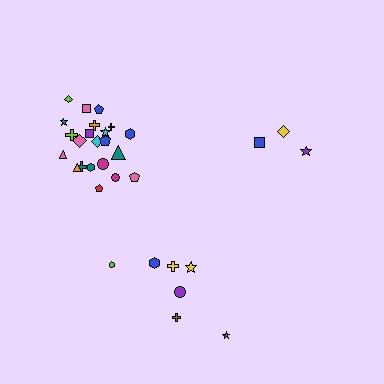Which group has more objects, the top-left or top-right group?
The top-left group.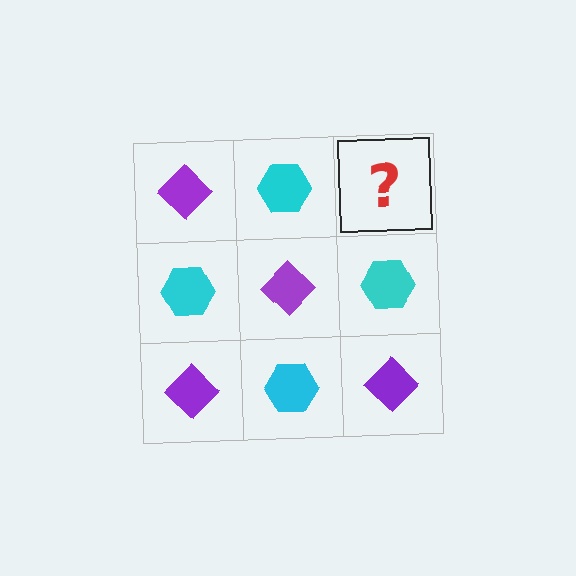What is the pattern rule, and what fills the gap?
The rule is that it alternates purple diamond and cyan hexagon in a checkerboard pattern. The gap should be filled with a purple diamond.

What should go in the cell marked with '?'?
The missing cell should contain a purple diamond.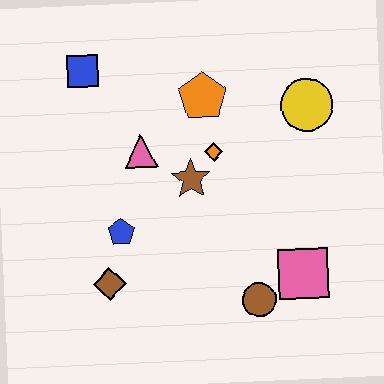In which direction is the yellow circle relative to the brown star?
The yellow circle is to the right of the brown star.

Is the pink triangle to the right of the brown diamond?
Yes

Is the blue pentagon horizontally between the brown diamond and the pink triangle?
Yes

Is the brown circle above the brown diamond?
No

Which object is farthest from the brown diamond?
The yellow circle is farthest from the brown diamond.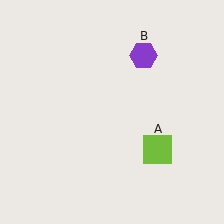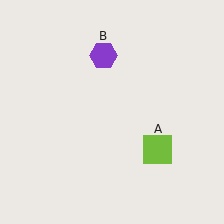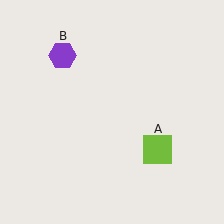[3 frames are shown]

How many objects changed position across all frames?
1 object changed position: purple hexagon (object B).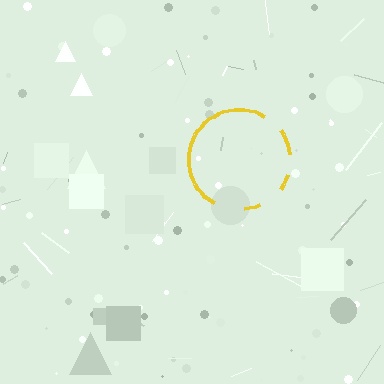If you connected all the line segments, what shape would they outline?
They would outline a circle.